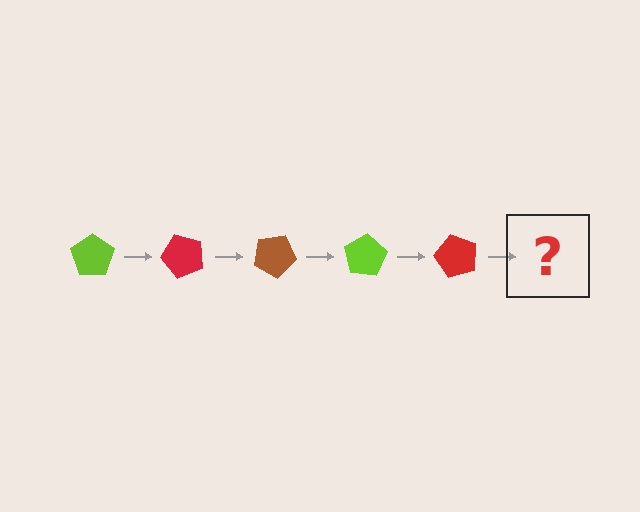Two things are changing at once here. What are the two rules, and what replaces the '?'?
The two rules are that it rotates 50 degrees each step and the color cycles through lime, red, and brown. The '?' should be a brown pentagon, rotated 250 degrees from the start.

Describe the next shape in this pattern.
It should be a brown pentagon, rotated 250 degrees from the start.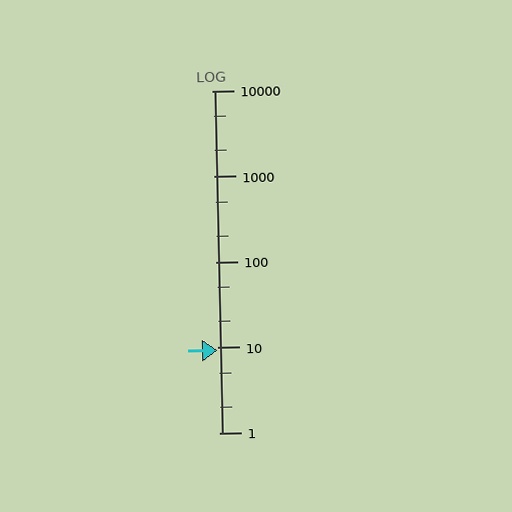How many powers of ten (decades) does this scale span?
The scale spans 4 decades, from 1 to 10000.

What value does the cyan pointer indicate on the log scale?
The pointer indicates approximately 9.3.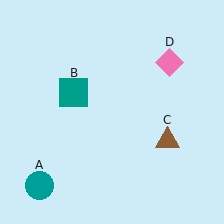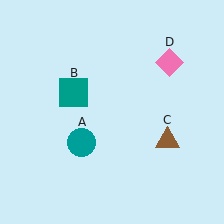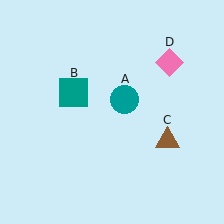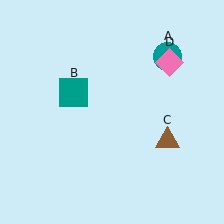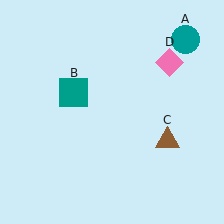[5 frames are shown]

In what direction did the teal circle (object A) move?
The teal circle (object A) moved up and to the right.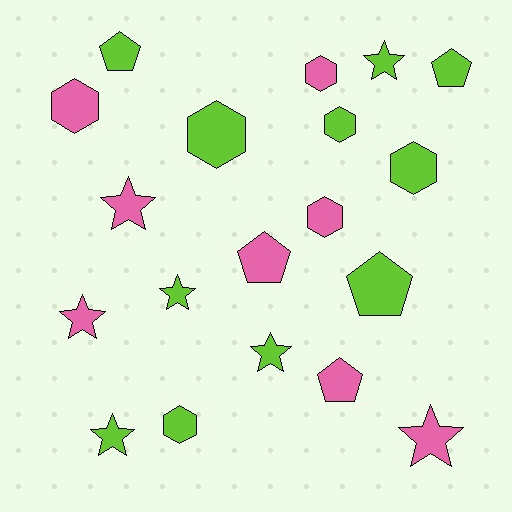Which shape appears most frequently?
Hexagon, with 7 objects.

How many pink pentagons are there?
There are 2 pink pentagons.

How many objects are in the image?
There are 19 objects.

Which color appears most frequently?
Lime, with 11 objects.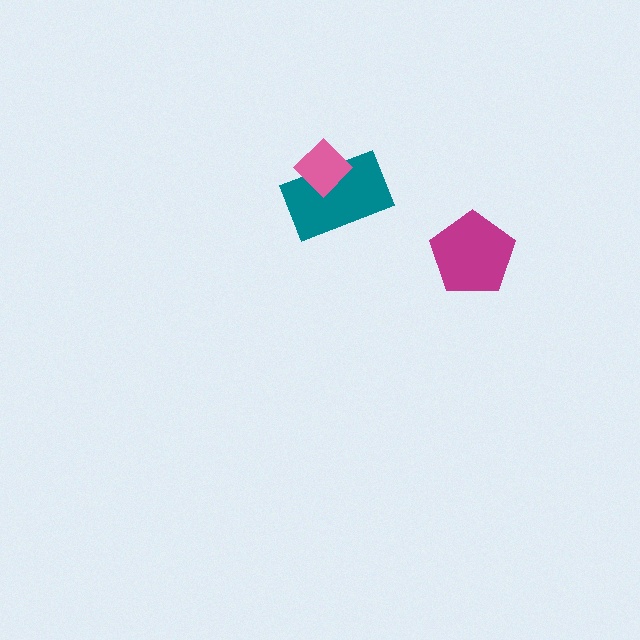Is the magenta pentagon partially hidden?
No, no other shape covers it.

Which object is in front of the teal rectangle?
The pink diamond is in front of the teal rectangle.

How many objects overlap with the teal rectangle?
1 object overlaps with the teal rectangle.